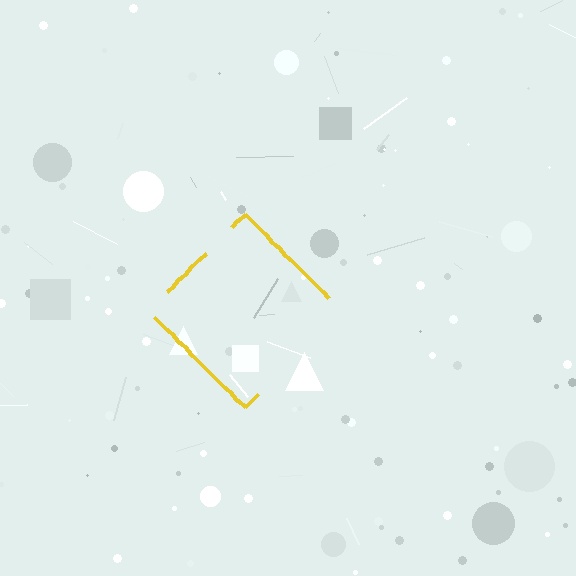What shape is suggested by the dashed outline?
The dashed outline suggests a diamond.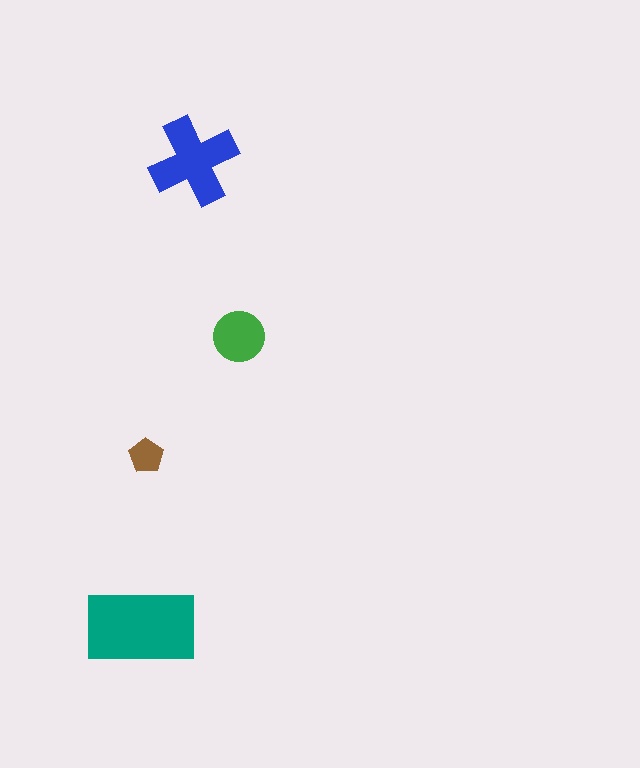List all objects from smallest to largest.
The brown pentagon, the green circle, the blue cross, the teal rectangle.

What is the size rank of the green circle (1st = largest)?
3rd.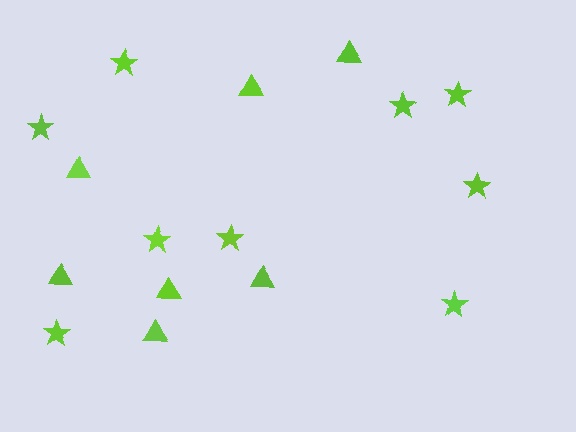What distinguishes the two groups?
There are 2 groups: one group of stars (9) and one group of triangles (7).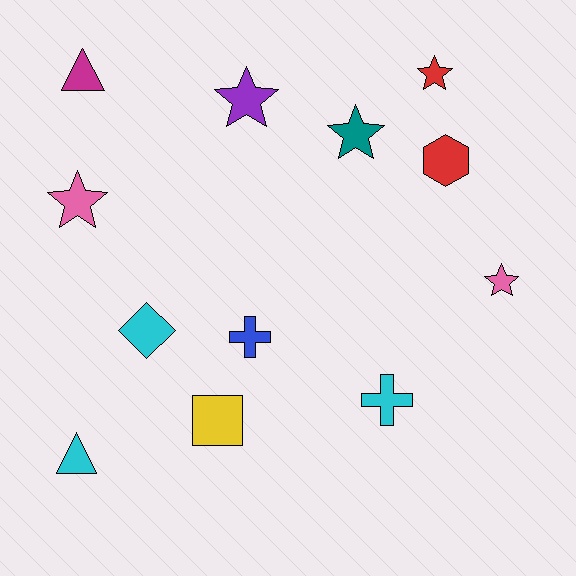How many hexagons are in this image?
There is 1 hexagon.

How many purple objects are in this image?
There is 1 purple object.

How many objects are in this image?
There are 12 objects.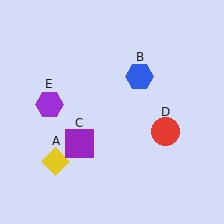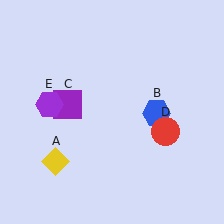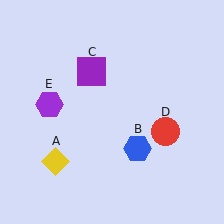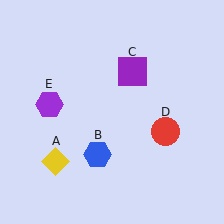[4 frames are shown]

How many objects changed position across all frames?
2 objects changed position: blue hexagon (object B), purple square (object C).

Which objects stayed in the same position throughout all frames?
Yellow diamond (object A) and red circle (object D) and purple hexagon (object E) remained stationary.